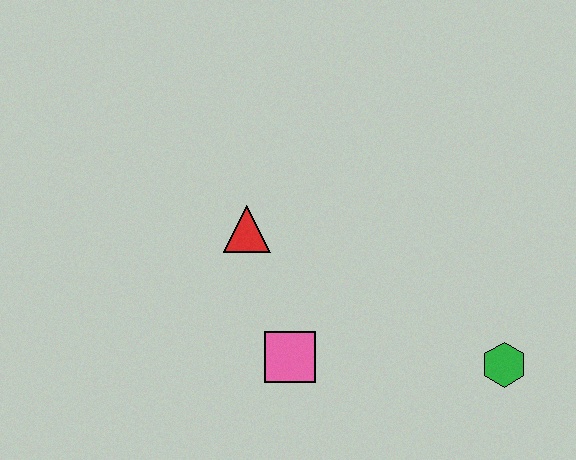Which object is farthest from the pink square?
The green hexagon is farthest from the pink square.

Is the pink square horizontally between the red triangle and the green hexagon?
Yes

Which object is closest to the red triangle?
The pink square is closest to the red triangle.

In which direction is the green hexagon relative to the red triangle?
The green hexagon is to the right of the red triangle.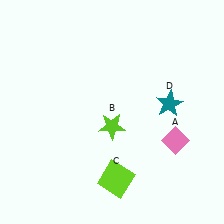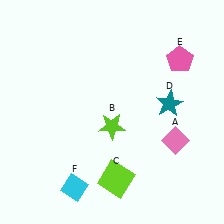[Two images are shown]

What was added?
A pink pentagon (E), a cyan diamond (F) were added in Image 2.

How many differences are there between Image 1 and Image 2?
There are 2 differences between the two images.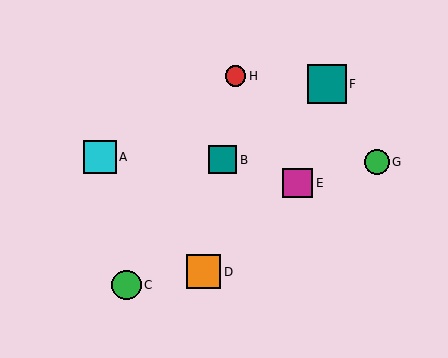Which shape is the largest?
The teal square (labeled F) is the largest.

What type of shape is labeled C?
Shape C is a green circle.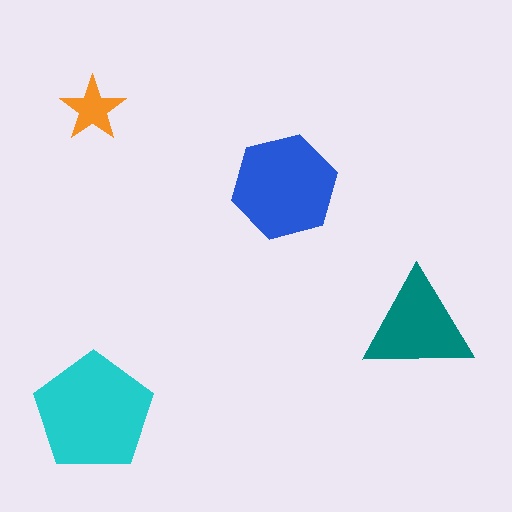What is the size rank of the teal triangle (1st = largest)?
3rd.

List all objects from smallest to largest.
The orange star, the teal triangle, the blue hexagon, the cyan pentagon.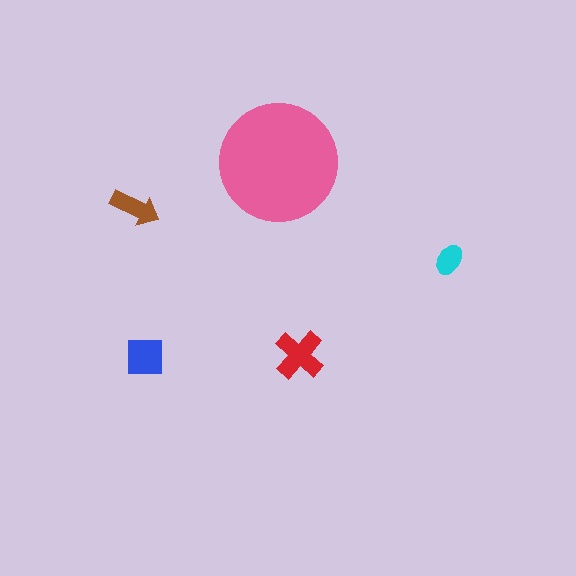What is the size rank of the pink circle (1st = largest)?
1st.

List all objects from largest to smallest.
The pink circle, the red cross, the blue square, the brown arrow, the cyan ellipse.